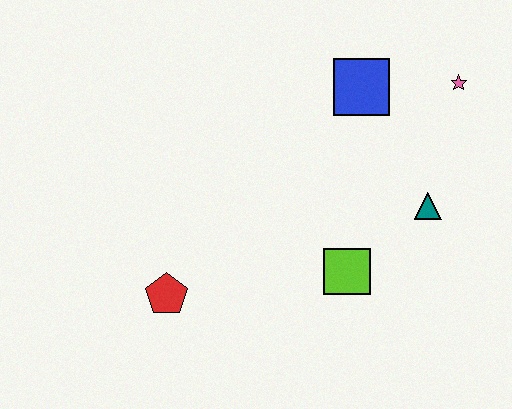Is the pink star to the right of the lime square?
Yes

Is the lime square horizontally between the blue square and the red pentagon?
Yes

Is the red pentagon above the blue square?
No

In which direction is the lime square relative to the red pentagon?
The lime square is to the right of the red pentagon.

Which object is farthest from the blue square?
The red pentagon is farthest from the blue square.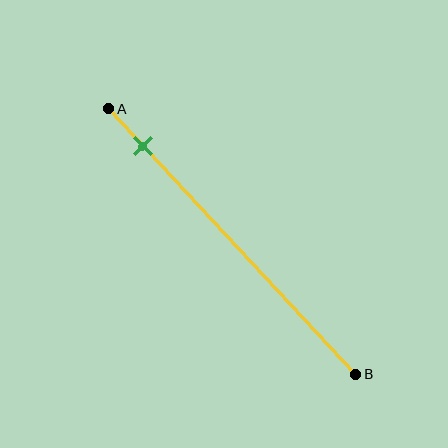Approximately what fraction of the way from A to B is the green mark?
The green mark is approximately 15% of the way from A to B.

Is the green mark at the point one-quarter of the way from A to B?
No, the mark is at about 15% from A, not at the 25% one-quarter point.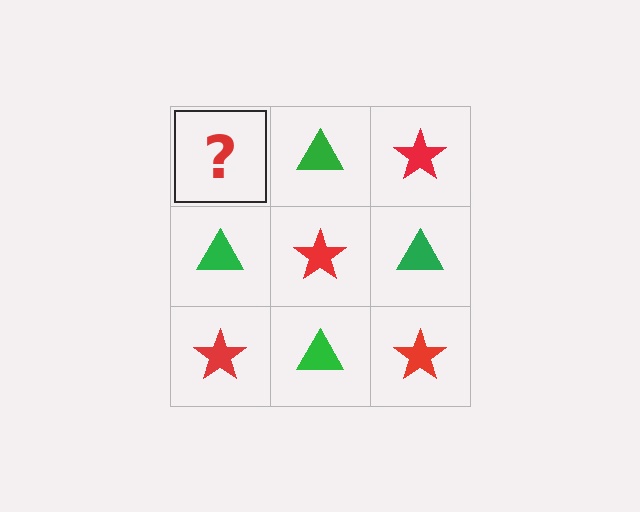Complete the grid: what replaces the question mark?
The question mark should be replaced with a red star.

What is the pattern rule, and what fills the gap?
The rule is that it alternates red star and green triangle in a checkerboard pattern. The gap should be filled with a red star.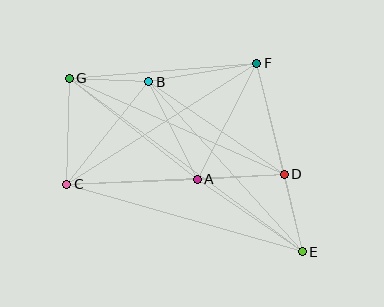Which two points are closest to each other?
Points B and G are closest to each other.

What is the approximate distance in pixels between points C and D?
The distance between C and D is approximately 218 pixels.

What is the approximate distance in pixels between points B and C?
The distance between B and C is approximately 131 pixels.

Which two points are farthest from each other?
Points E and G are farthest from each other.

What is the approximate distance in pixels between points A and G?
The distance between A and G is approximately 163 pixels.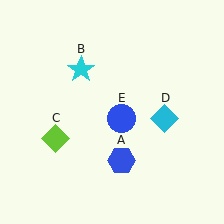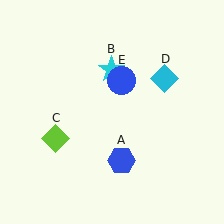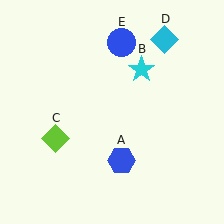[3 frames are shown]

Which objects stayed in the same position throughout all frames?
Blue hexagon (object A) and lime diamond (object C) remained stationary.